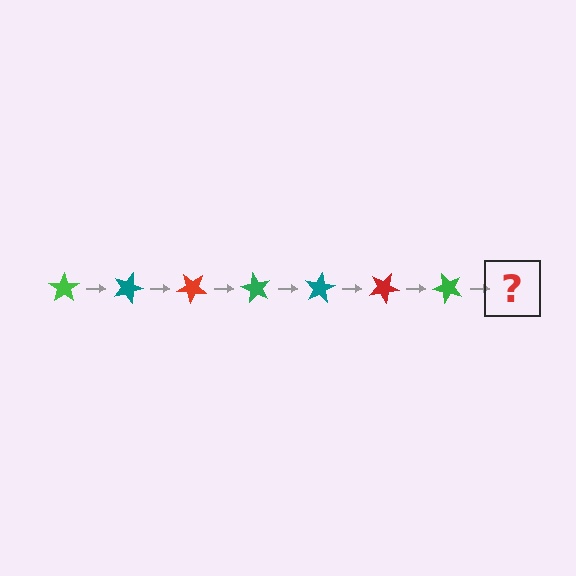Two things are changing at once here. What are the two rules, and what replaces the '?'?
The two rules are that it rotates 20 degrees each step and the color cycles through green, teal, and red. The '?' should be a teal star, rotated 140 degrees from the start.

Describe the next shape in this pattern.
It should be a teal star, rotated 140 degrees from the start.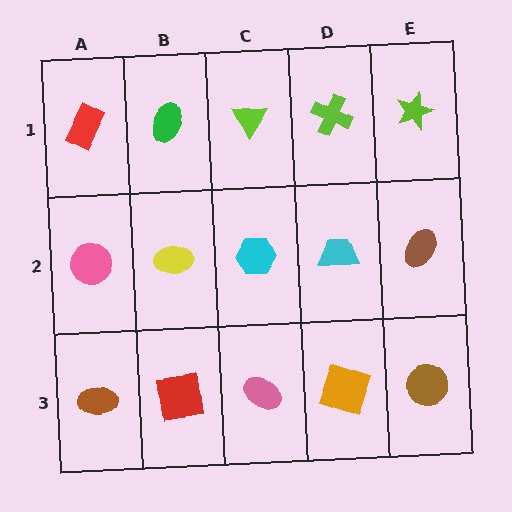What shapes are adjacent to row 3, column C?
A cyan hexagon (row 2, column C), a red square (row 3, column B), an orange square (row 3, column D).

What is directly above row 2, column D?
A lime cross.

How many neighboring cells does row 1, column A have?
2.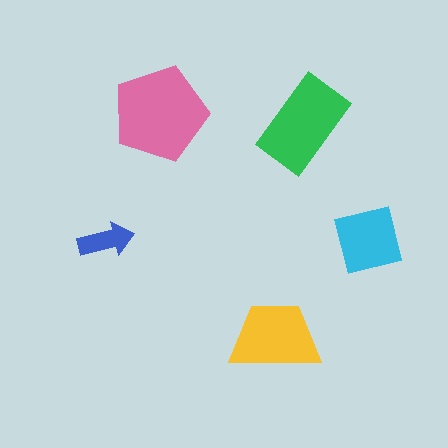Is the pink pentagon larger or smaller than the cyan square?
Larger.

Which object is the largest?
The pink pentagon.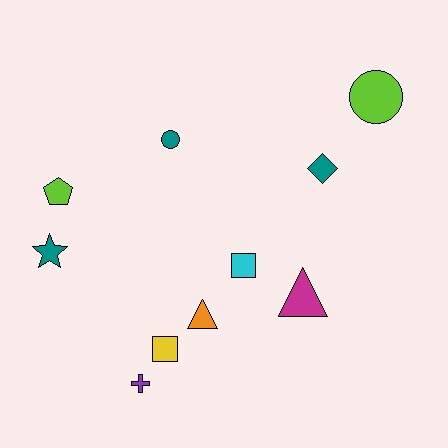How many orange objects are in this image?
There is 1 orange object.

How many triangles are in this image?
There are 2 triangles.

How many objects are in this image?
There are 10 objects.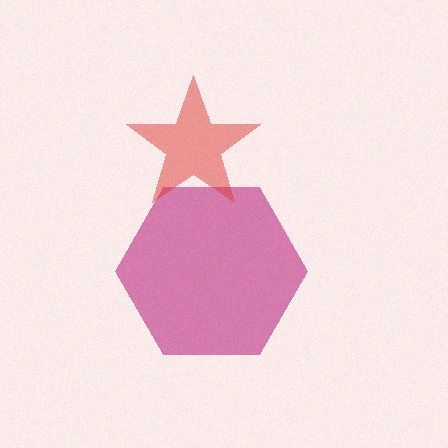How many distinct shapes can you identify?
There are 2 distinct shapes: a magenta hexagon, a red star.